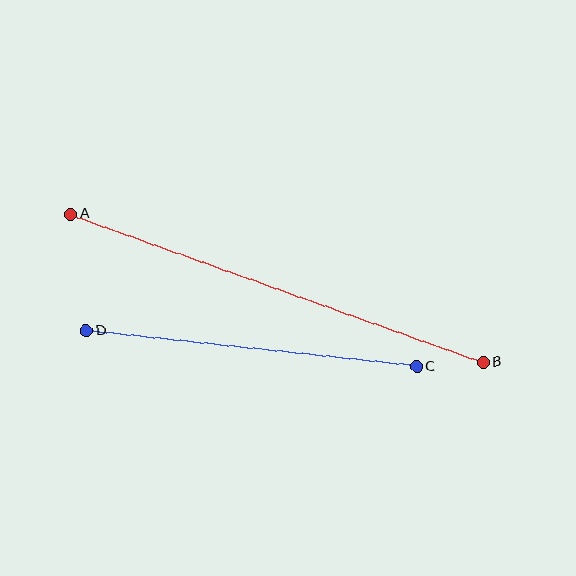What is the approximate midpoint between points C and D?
The midpoint is at approximately (251, 348) pixels.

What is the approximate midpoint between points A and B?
The midpoint is at approximately (277, 288) pixels.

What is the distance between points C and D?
The distance is approximately 332 pixels.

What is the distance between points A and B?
The distance is approximately 438 pixels.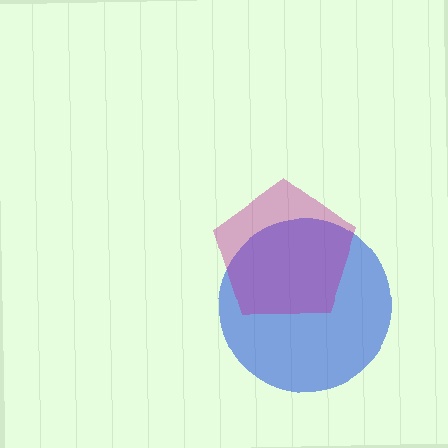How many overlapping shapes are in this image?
There are 2 overlapping shapes in the image.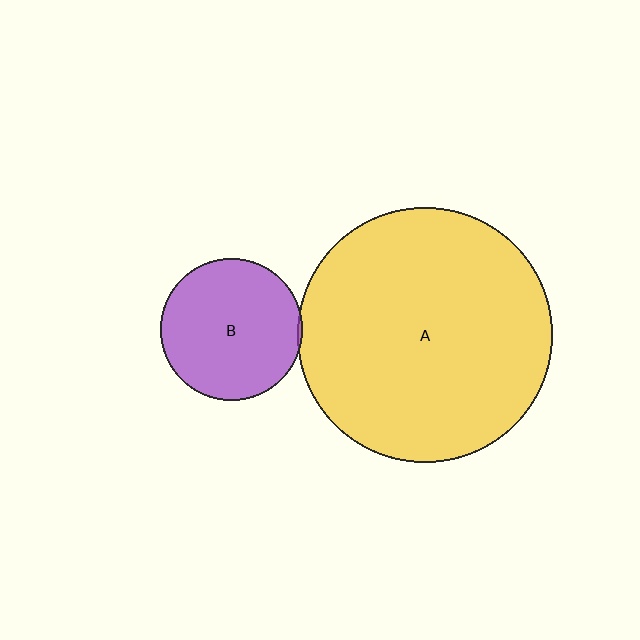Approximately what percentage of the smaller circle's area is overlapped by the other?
Approximately 5%.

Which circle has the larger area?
Circle A (yellow).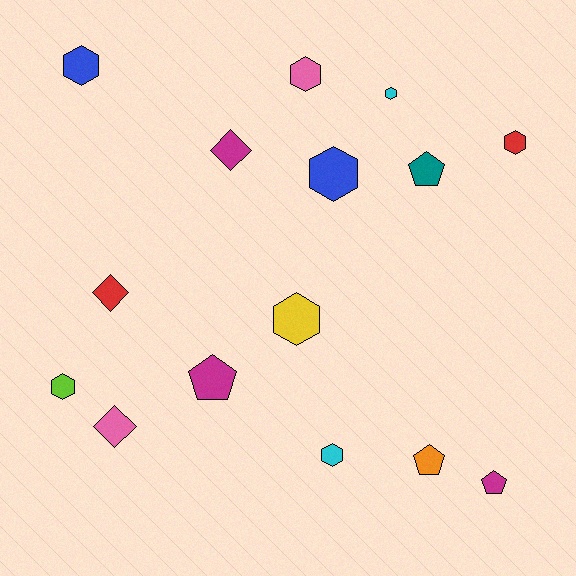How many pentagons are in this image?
There are 4 pentagons.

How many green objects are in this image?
There are no green objects.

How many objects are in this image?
There are 15 objects.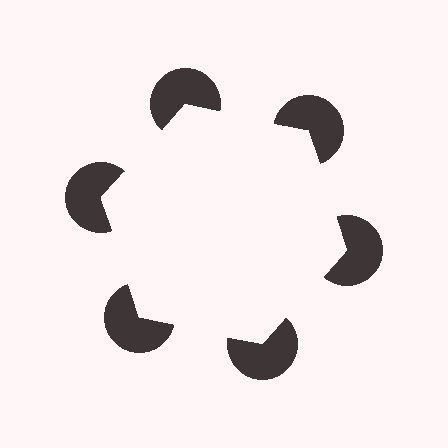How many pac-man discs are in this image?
There are 6 — one at each vertex of the illusory hexagon.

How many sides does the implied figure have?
6 sides.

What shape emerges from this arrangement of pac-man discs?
An illusory hexagon — its edges are inferred from the aligned wedge cuts in the pac-man discs, not physically drawn.